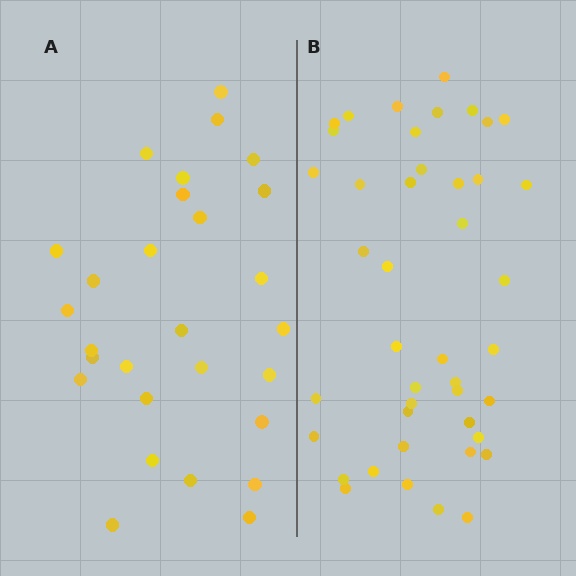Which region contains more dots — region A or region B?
Region B (the right region) has more dots.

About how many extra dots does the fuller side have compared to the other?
Region B has approximately 15 more dots than region A.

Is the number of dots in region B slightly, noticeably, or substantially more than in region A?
Region B has substantially more. The ratio is roughly 1.5 to 1.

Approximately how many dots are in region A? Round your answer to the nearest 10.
About 30 dots. (The exact count is 28, which rounds to 30.)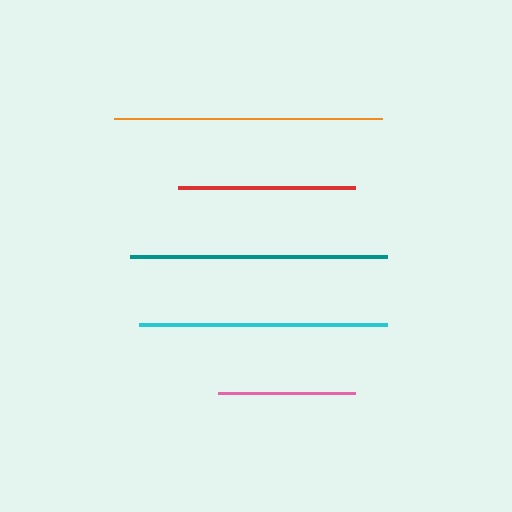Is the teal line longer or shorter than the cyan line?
The teal line is longer than the cyan line.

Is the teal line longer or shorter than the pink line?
The teal line is longer than the pink line.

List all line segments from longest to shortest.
From longest to shortest: orange, teal, cyan, red, pink.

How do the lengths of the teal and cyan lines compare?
The teal and cyan lines are approximately the same length.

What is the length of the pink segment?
The pink segment is approximately 137 pixels long.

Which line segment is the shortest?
The pink line is the shortest at approximately 137 pixels.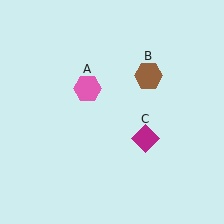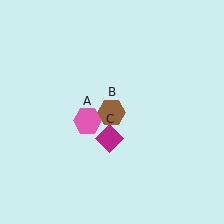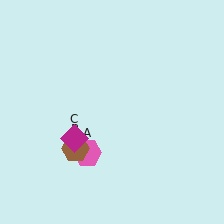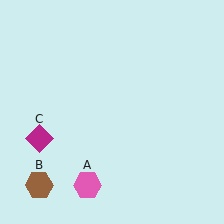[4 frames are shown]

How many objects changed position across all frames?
3 objects changed position: pink hexagon (object A), brown hexagon (object B), magenta diamond (object C).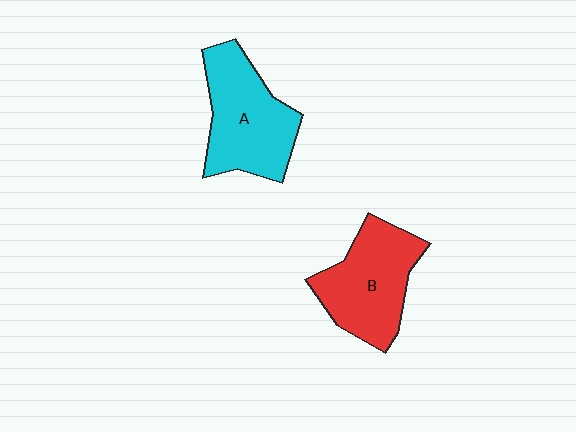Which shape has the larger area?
Shape A (cyan).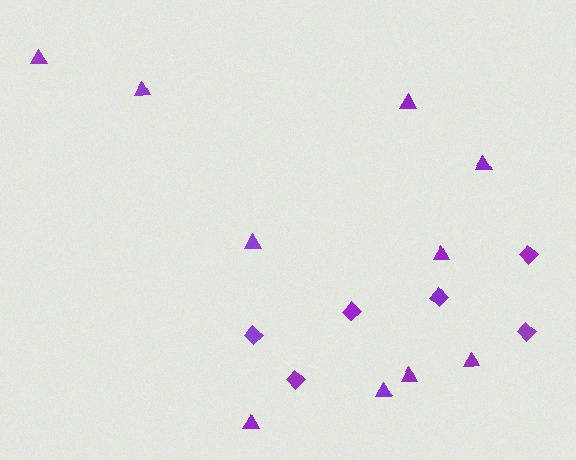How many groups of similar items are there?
There are 2 groups: one group of diamonds (6) and one group of triangles (10).